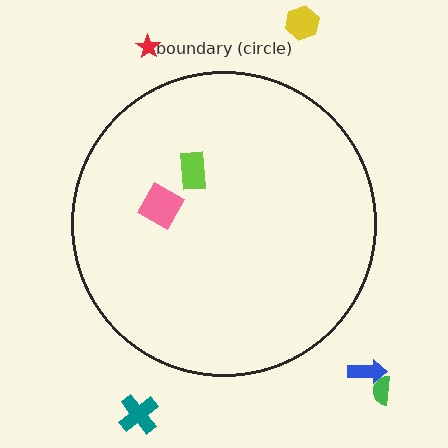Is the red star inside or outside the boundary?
Outside.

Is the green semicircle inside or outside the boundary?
Outside.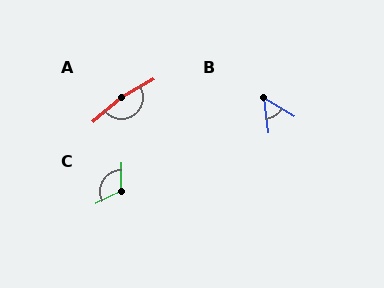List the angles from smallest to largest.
B (51°), C (117°), A (169°).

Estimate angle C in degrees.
Approximately 117 degrees.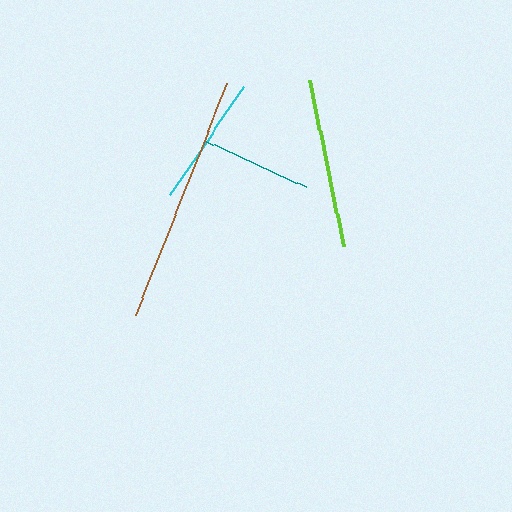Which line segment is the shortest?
The teal line is the shortest at approximately 110 pixels.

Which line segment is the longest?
The brown line is the longest at approximately 249 pixels.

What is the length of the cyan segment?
The cyan segment is approximately 130 pixels long.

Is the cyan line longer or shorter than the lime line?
The lime line is longer than the cyan line.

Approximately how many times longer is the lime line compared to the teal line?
The lime line is approximately 1.5 times the length of the teal line.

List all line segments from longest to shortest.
From longest to shortest: brown, lime, cyan, teal.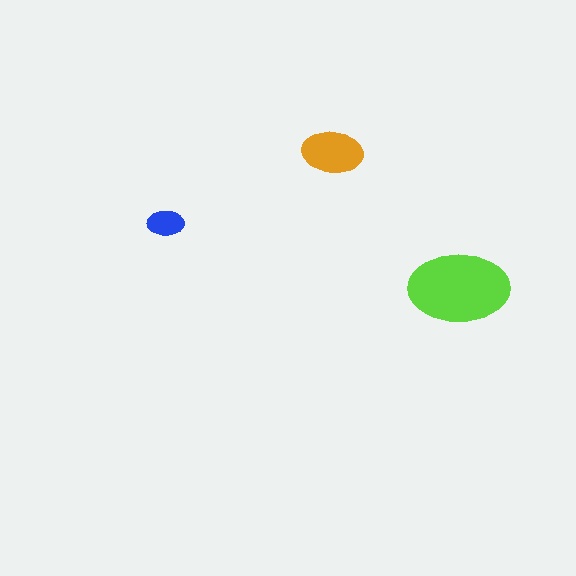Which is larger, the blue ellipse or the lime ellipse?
The lime one.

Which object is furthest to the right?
The lime ellipse is rightmost.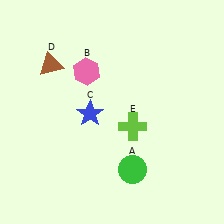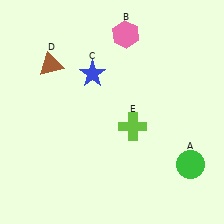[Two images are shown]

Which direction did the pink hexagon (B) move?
The pink hexagon (B) moved right.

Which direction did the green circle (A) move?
The green circle (A) moved right.